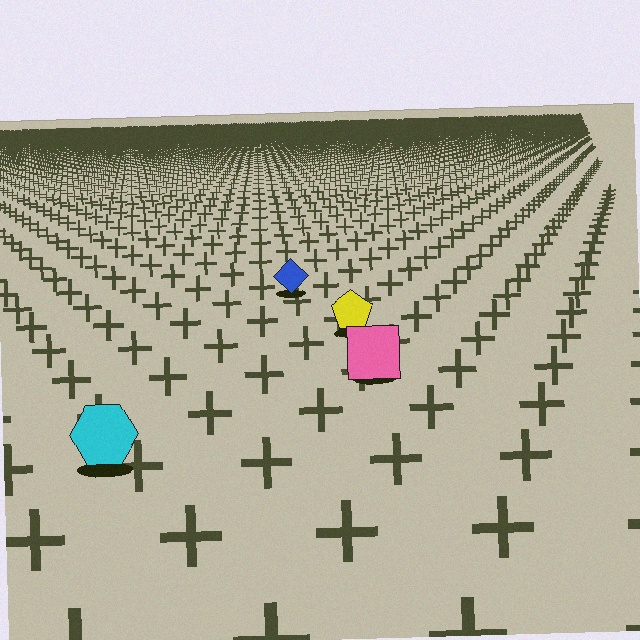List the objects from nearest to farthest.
From nearest to farthest: the cyan hexagon, the pink square, the yellow pentagon, the blue diamond.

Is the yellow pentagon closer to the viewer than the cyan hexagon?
No. The cyan hexagon is closer — you can tell from the texture gradient: the ground texture is coarser near it.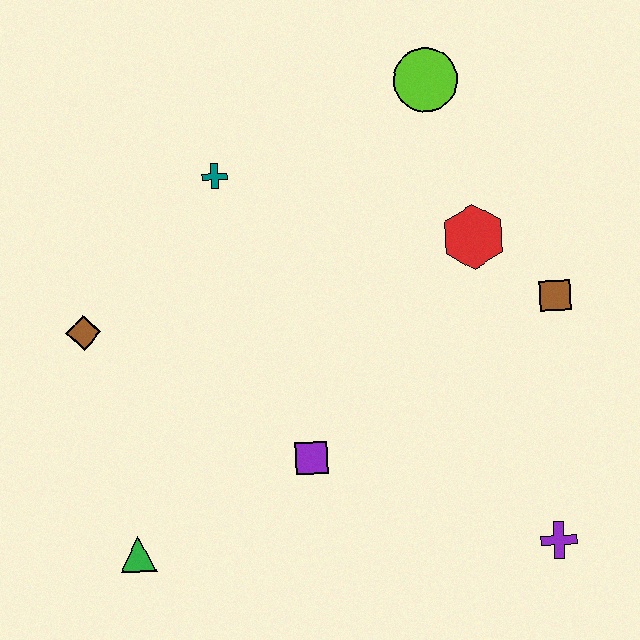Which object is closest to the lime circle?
The red hexagon is closest to the lime circle.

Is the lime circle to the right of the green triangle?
Yes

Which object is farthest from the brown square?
The green triangle is farthest from the brown square.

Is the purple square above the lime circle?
No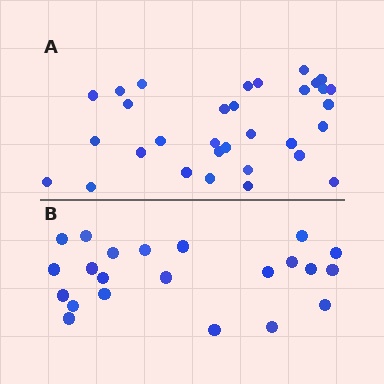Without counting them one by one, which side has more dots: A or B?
Region A (the top region) has more dots.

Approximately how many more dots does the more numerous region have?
Region A has roughly 10 or so more dots than region B.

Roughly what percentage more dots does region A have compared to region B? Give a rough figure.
About 45% more.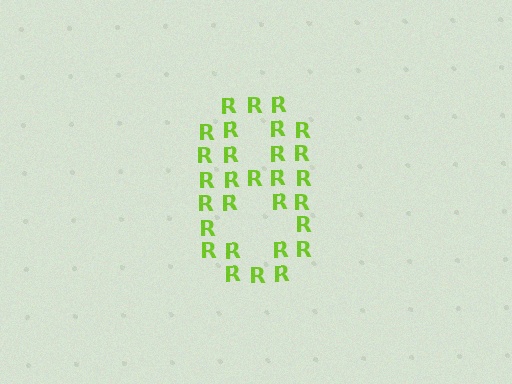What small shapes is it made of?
It is made of small letter R's.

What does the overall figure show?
The overall figure shows the digit 8.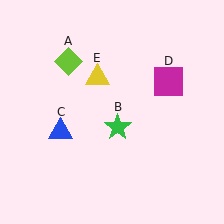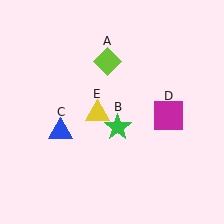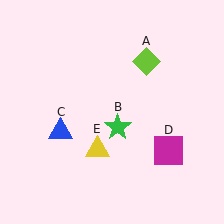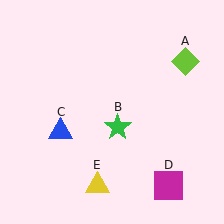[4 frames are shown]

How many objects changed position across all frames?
3 objects changed position: lime diamond (object A), magenta square (object D), yellow triangle (object E).